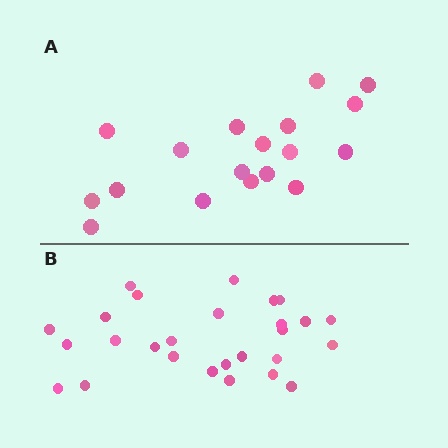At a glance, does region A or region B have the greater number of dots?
Region B (the bottom region) has more dots.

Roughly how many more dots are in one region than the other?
Region B has roughly 8 or so more dots than region A.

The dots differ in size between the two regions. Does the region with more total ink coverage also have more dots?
No. Region A has more total ink coverage because its dots are larger, but region B actually contains more individual dots. Total area can be misleading — the number of items is what matters here.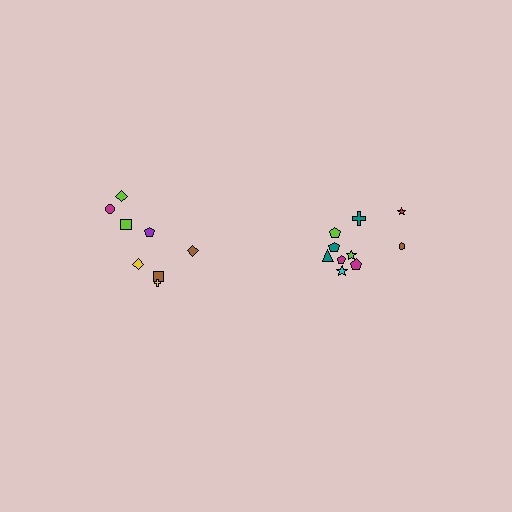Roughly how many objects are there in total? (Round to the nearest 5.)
Roughly 20 objects in total.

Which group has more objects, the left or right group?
The right group.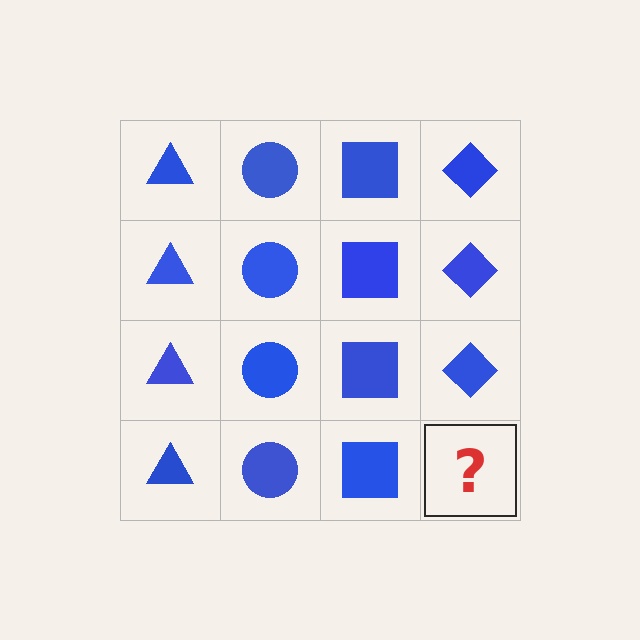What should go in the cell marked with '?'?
The missing cell should contain a blue diamond.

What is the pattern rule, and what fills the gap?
The rule is that each column has a consistent shape. The gap should be filled with a blue diamond.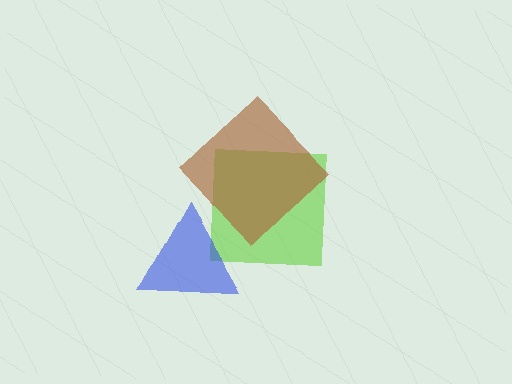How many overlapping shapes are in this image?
There are 3 overlapping shapes in the image.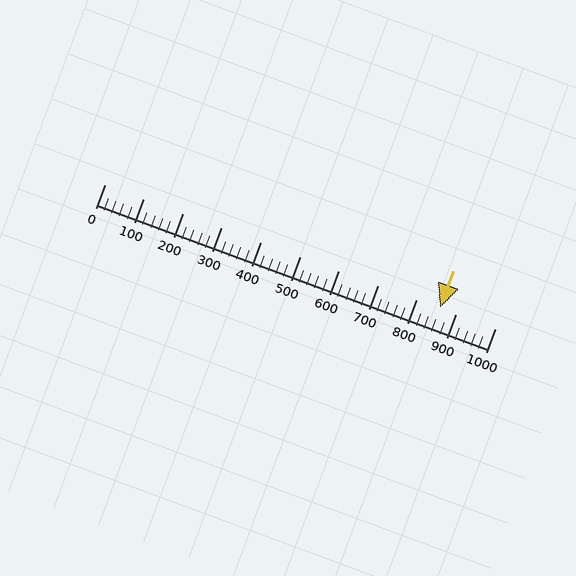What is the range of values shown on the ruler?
The ruler shows values from 0 to 1000.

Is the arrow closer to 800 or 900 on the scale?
The arrow is closer to 900.